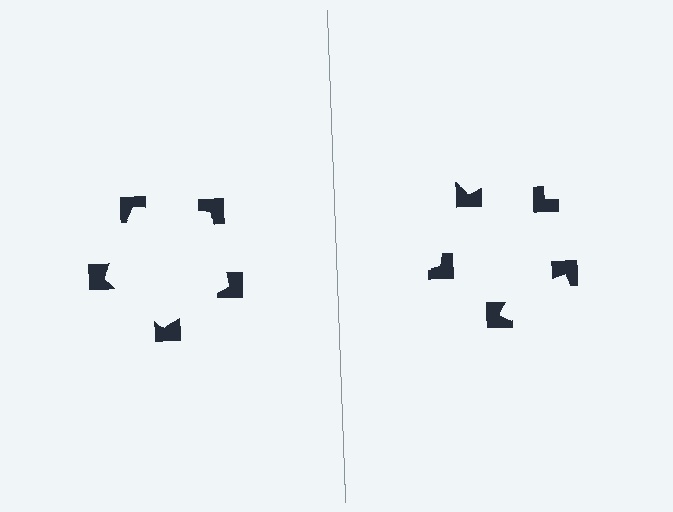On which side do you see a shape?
An illusory pentagon appears on the left side. On the right side the wedge cuts are rotated, so no coherent shape forms.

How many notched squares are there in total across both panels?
10 — 5 on each side.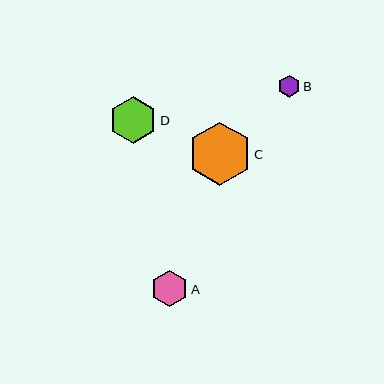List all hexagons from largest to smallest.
From largest to smallest: C, D, A, B.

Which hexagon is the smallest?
Hexagon B is the smallest with a size of approximately 22 pixels.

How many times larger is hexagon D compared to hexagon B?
Hexagon D is approximately 2.1 times the size of hexagon B.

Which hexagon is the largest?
Hexagon C is the largest with a size of approximately 63 pixels.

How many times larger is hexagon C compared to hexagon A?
Hexagon C is approximately 1.7 times the size of hexagon A.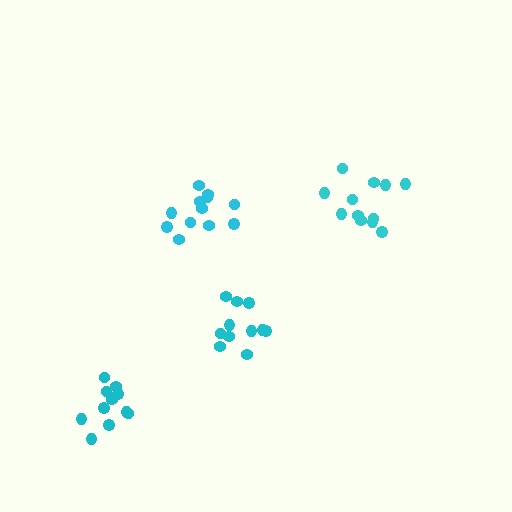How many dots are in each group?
Group 1: 12 dots, Group 2: 11 dots, Group 3: 11 dots, Group 4: 12 dots (46 total).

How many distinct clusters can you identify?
There are 4 distinct clusters.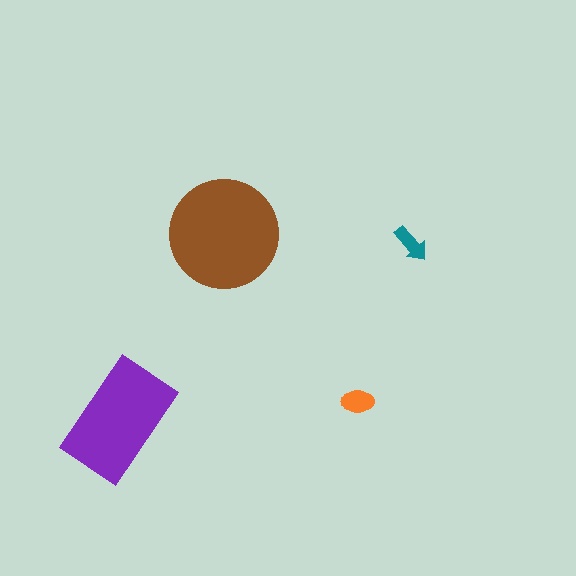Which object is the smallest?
The teal arrow.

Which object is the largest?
The brown circle.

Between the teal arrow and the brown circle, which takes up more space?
The brown circle.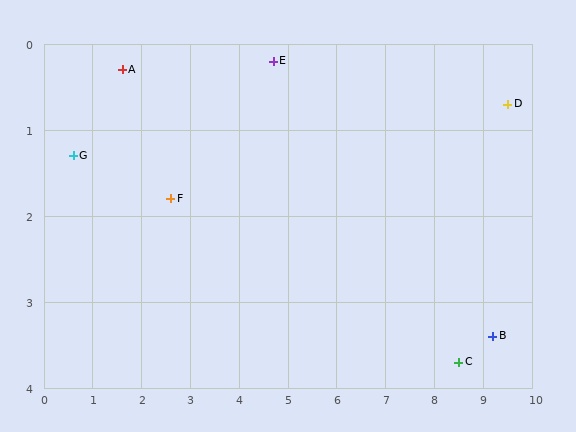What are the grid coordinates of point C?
Point C is at approximately (8.5, 3.7).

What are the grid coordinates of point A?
Point A is at approximately (1.6, 0.3).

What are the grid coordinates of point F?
Point F is at approximately (2.6, 1.8).